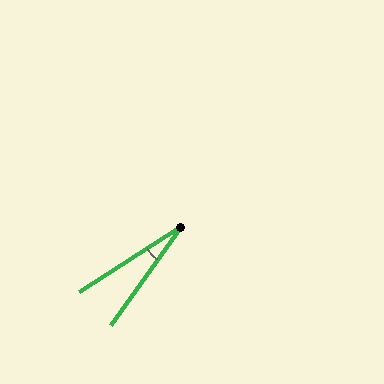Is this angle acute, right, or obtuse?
It is acute.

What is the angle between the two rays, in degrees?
Approximately 22 degrees.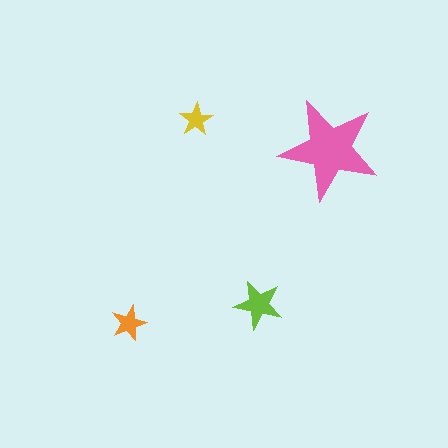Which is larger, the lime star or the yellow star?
The lime one.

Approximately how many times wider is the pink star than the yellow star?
About 3 times wider.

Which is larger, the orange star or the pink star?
The pink one.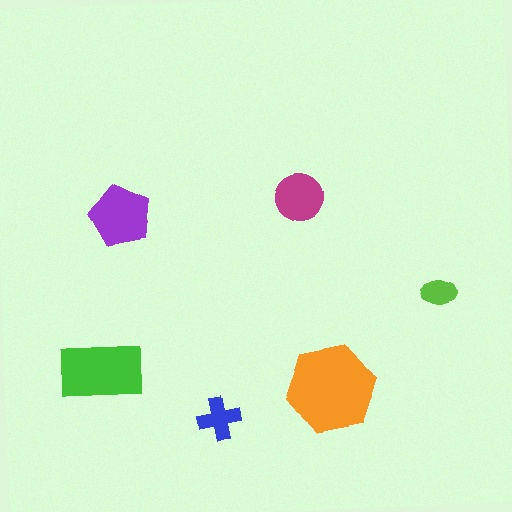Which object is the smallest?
The lime ellipse.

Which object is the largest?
The orange hexagon.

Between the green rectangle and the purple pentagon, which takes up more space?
The green rectangle.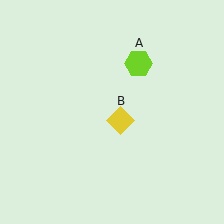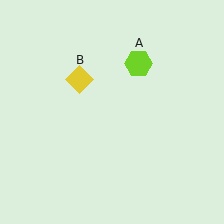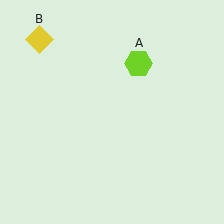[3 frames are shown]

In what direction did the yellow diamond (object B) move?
The yellow diamond (object B) moved up and to the left.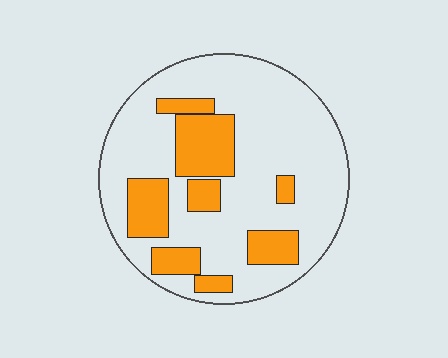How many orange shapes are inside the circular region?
8.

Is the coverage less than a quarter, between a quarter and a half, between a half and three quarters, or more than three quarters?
Between a quarter and a half.